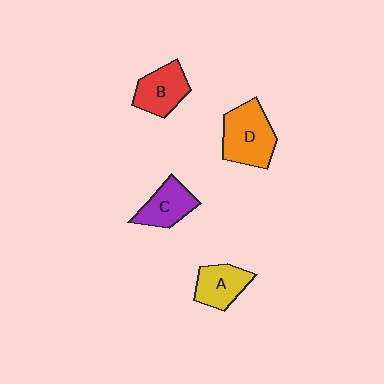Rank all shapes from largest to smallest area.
From largest to smallest: D (orange), B (red), C (purple), A (yellow).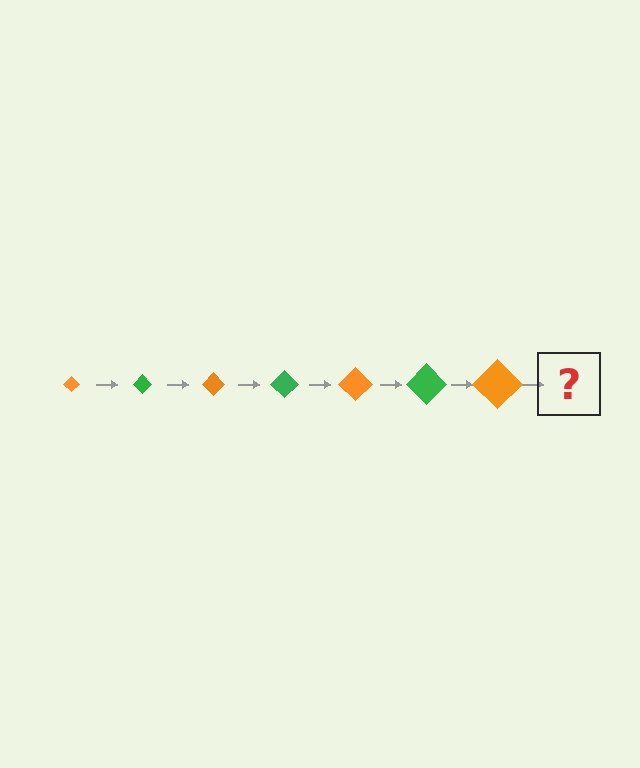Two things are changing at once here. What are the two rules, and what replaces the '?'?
The two rules are that the diamond grows larger each step and the color cycles through orange and green. The '?' should be a green diamond, larger than the previous one.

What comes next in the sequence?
The next element should be a green diamond, larger than the previous one.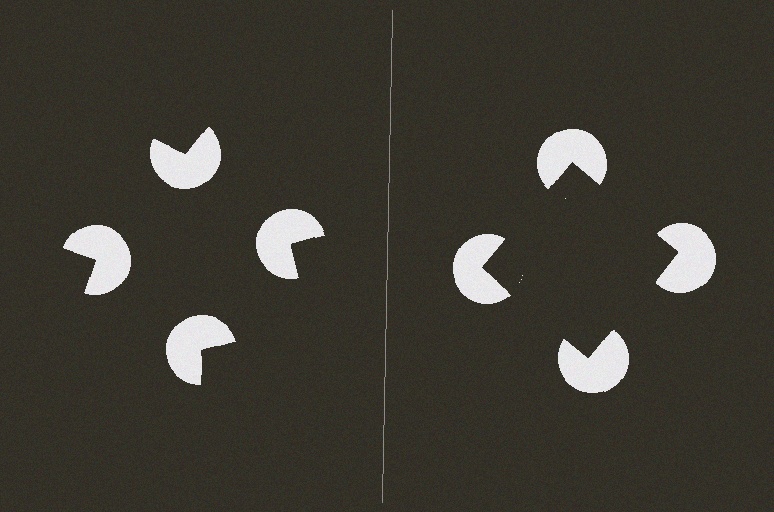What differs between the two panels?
The pac-man discs are positioned identically on both sides; only the wedge orientations differ. On the right they align to a square; on the left they are misaligned.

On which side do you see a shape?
An illusory square appears on the right side. On the left side the wedge cuts are rotated, so no coherent shape forms.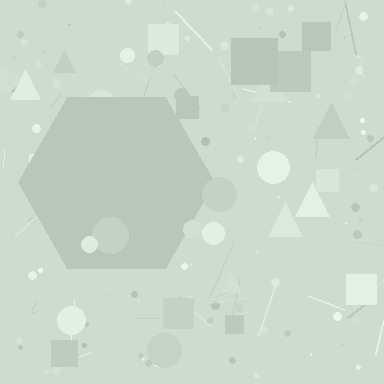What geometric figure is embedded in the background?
A hexagon is embedded in the background.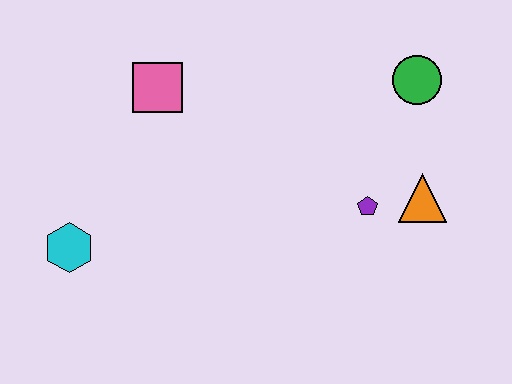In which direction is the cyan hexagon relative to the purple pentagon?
The cyan hexagon is to the left of the purple pentagon.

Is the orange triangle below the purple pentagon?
No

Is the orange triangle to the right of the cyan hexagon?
Yes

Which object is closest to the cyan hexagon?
The pink square is closest to the cyan hexagon.